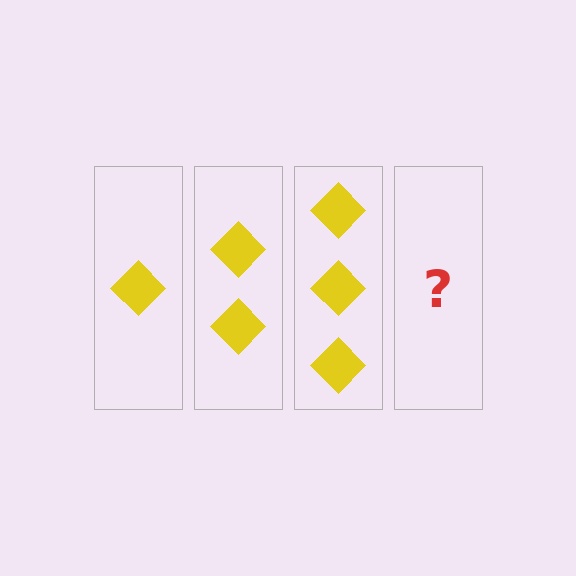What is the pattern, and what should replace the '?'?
The pattern is that each step adds one more diamond. The '?' should be 4 diamonds.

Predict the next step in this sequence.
The next step is 4 diamonds.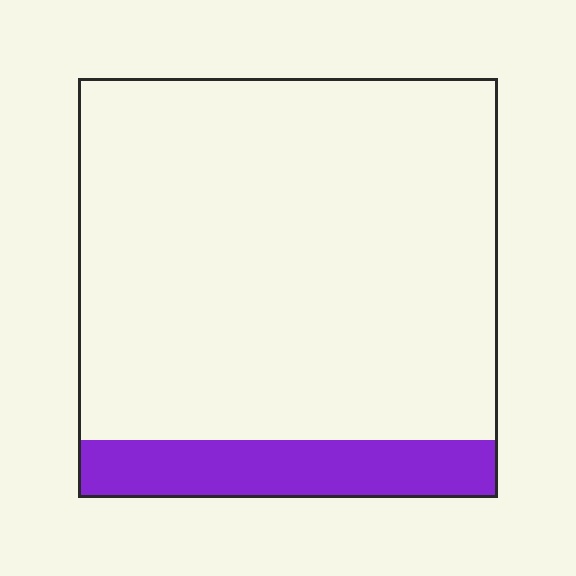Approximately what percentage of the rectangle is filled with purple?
Approximately 15%.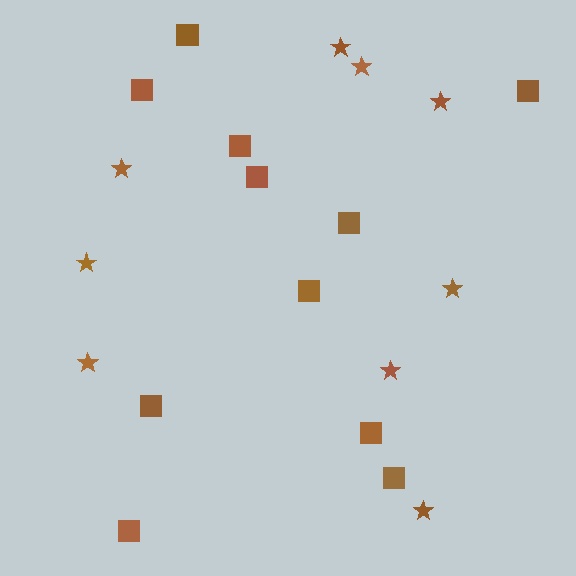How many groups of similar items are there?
There are 2 groups: one group of stars (9) and one group of squares (11).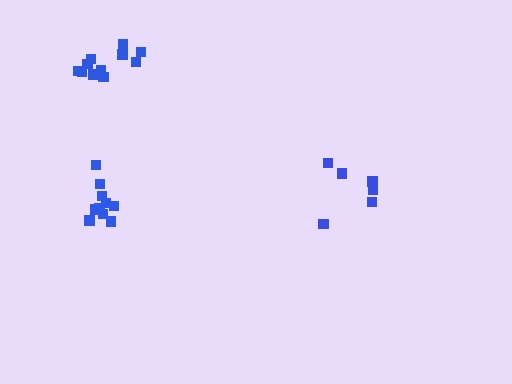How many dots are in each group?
Group 1: 6 dots, Group 2: 10 dots, Group 3: 11 dots (27 total).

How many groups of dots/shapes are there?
There are 3 groups.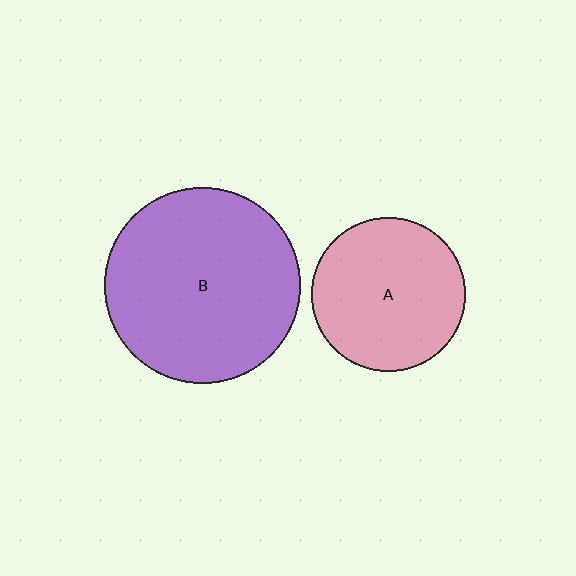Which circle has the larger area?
Circle B (purple).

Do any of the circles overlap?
No, none of the circles overlap.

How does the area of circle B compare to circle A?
Approximately 1.6 times.